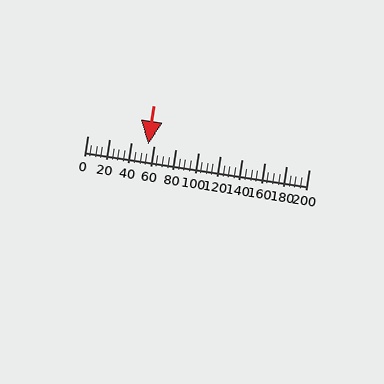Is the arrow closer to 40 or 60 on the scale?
The arrow is closer to 60.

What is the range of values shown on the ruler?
The ruler shows values from 0 to 200.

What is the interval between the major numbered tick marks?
The major tick marks are spaced 20 units apart.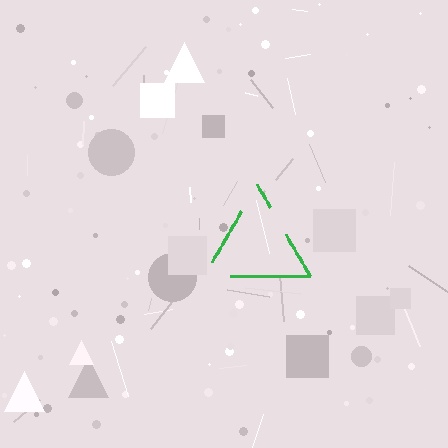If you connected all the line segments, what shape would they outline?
They would outline a triangle.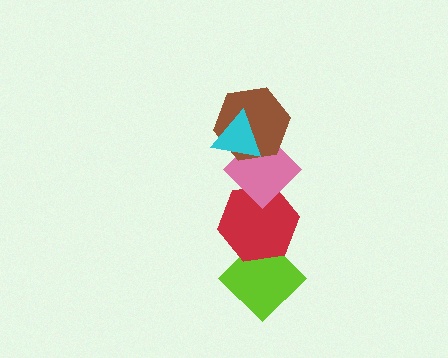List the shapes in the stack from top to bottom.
From top to bottom: the cyan triangle, the brown hexagon, the pink diamond, the red hexagon, the lime diamond.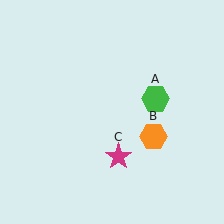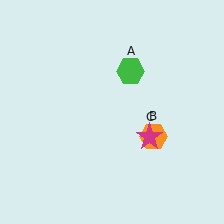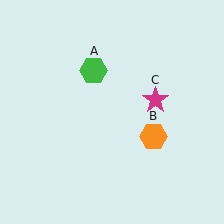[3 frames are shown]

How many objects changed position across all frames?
2 objects changed position: green hexagon (object A), magenta star (object C).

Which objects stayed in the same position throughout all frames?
Orange hexagon (object B) remained stationary.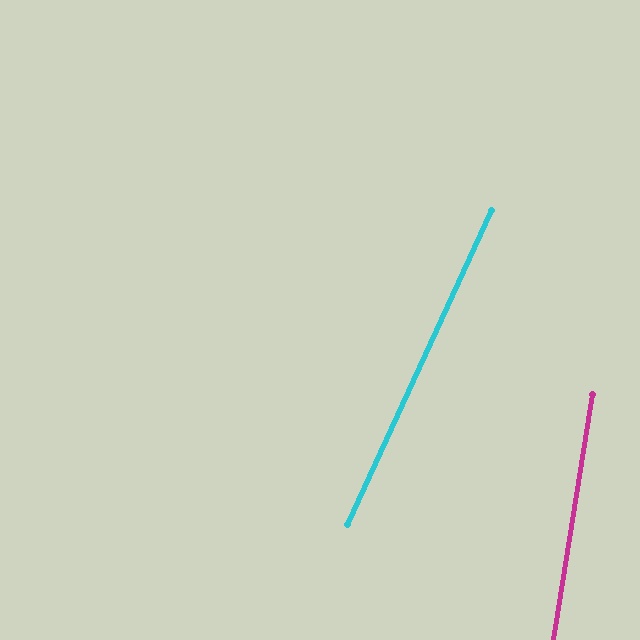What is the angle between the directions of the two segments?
Approximately 16 degrees.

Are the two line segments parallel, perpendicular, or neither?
Neither parallel nor perpendicular — they differ by about 16°.